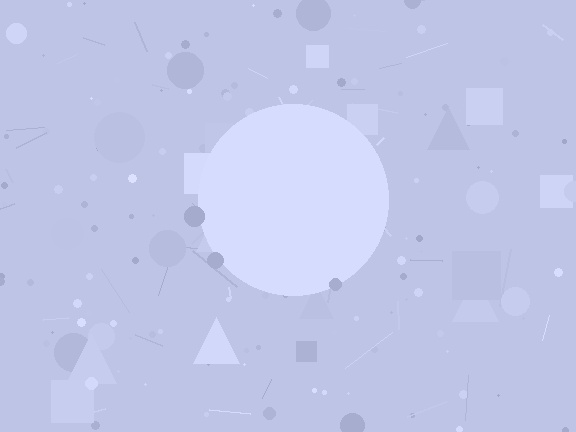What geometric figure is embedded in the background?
A circle is embedded in the background.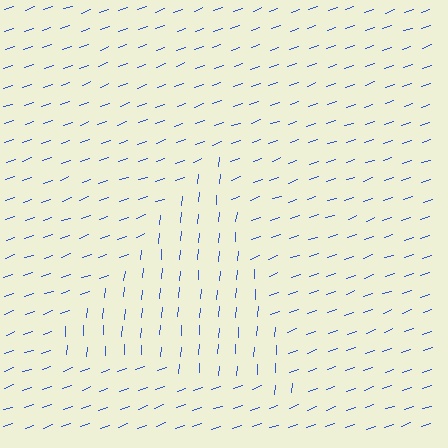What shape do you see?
I see a triangle.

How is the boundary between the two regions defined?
The boundary is defined purely by a change in line orientation (approximately 65 degrees difference). All lines are the same color and thickness.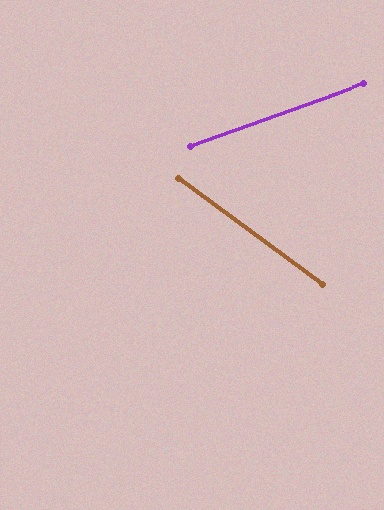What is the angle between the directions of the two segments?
Approximately 56 degrees.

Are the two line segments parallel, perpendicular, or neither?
Neither parallel nor perpendicular — they differ by about 56°.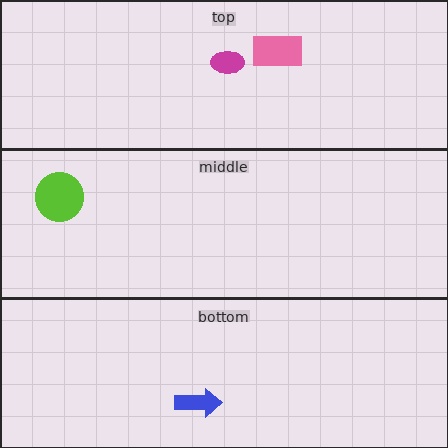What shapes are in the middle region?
The lime circle.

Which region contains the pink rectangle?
The top region.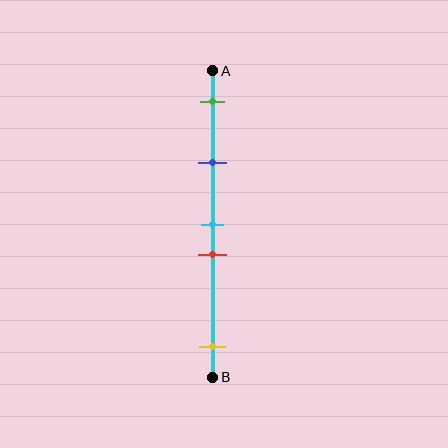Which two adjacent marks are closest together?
The cyan and red marks are the closest adjacent pair.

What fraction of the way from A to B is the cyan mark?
The cyan mark is approximately 50% (0.5) of the way from A to B.